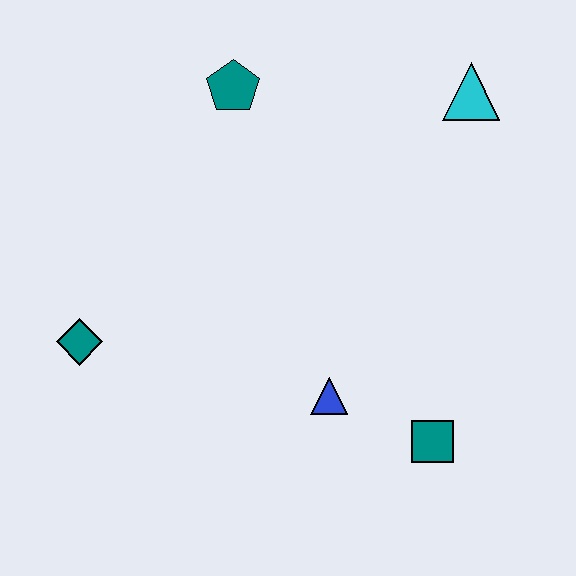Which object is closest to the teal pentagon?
The cyan triangle is closest to the teal pentagon.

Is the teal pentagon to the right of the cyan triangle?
No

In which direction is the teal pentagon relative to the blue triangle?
The teal pentagon is above the blue triangle.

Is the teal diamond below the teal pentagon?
Yes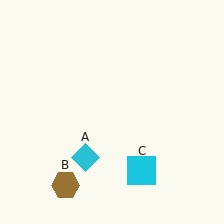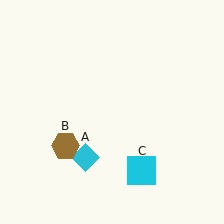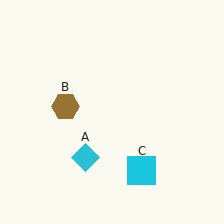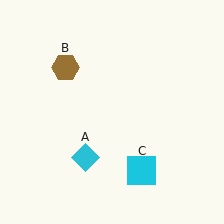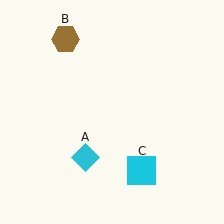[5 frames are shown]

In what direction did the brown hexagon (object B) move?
The brown hexagon (object B) moved up.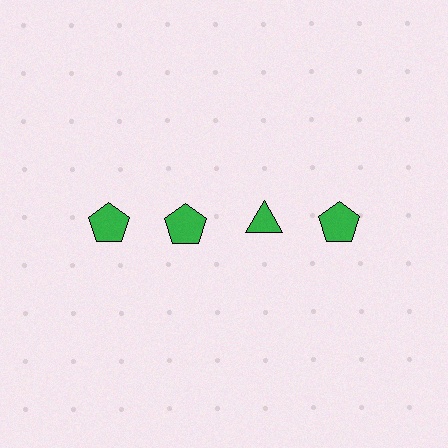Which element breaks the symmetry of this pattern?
The green triangle in the top row, center column breaks the symmetry. All other shapes are green pentagons.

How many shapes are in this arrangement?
There are 4 shapes arranged in a grid pattern.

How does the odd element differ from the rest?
It has a different shape: triangle instead of pentagon.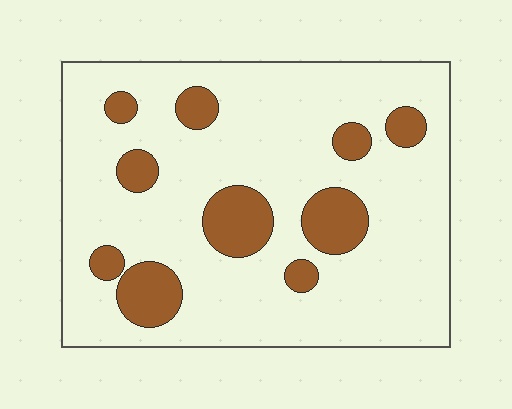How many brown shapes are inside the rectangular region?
10.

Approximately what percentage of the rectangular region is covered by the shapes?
Approximately 20%.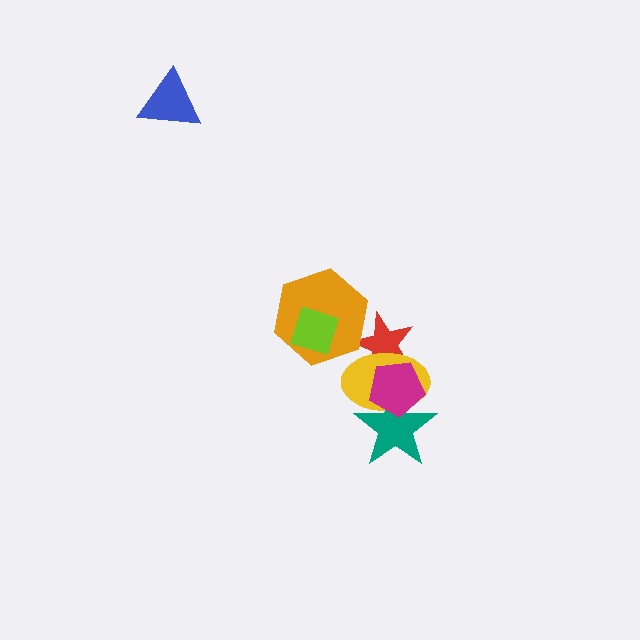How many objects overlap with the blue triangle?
0 objects overlap with the blue triangle.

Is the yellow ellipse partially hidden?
Yes, it is partially covered by another shape.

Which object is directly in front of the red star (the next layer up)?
The yellow ellipse is directly in front of the red star.